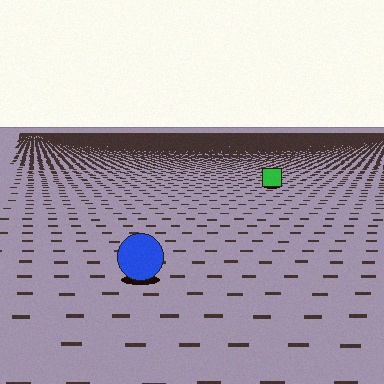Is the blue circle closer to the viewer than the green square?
Yes. The blue circle is closer — you can tell from the texture gradient: the ground texture is coarser near it.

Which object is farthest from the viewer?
The green square is farthest from the viewer. It appears smaller and the ground texture around it is denser.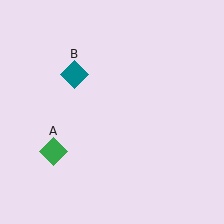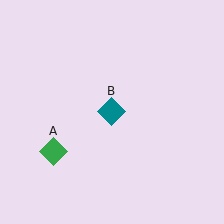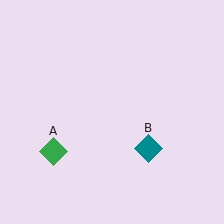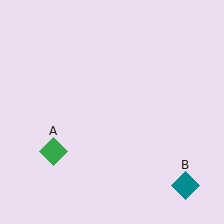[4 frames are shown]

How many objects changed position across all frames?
1 object changed position: teal diamond (object B).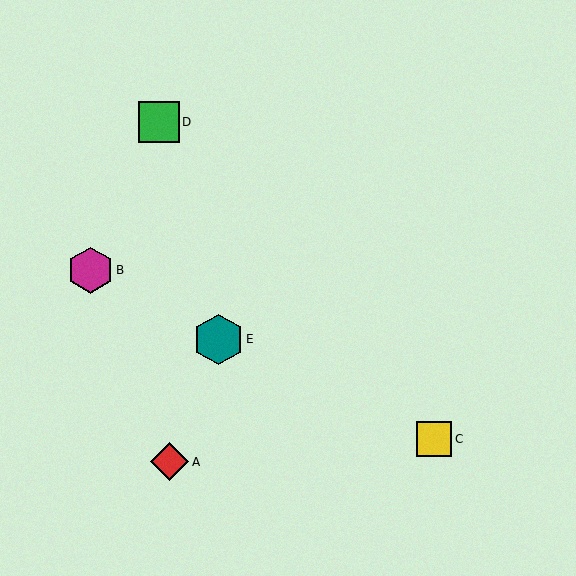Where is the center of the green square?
The center of the green square is at (159, 122).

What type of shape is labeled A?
Shape A is a red diamond.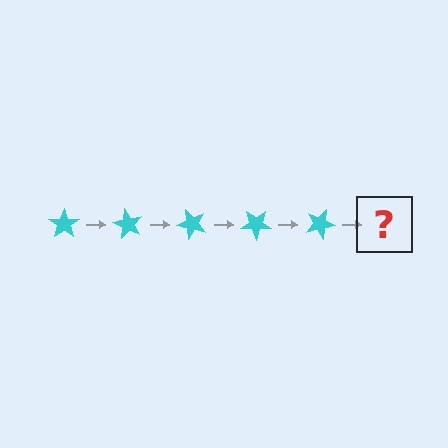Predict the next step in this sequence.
The next step is a cyan star rotated 300 degrees.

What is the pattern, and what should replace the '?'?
The pattern is that the star rotates 60 degrees each step. The '?' should be a cyan star rotated 300 degrees.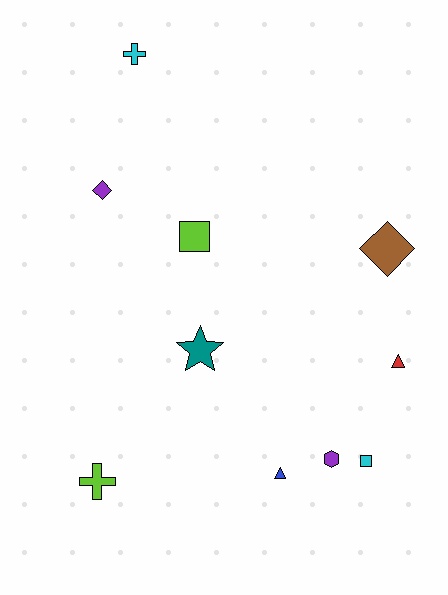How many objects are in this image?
There are 10 objects.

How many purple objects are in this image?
There are 2 purple objects.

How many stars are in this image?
There is 1 star.